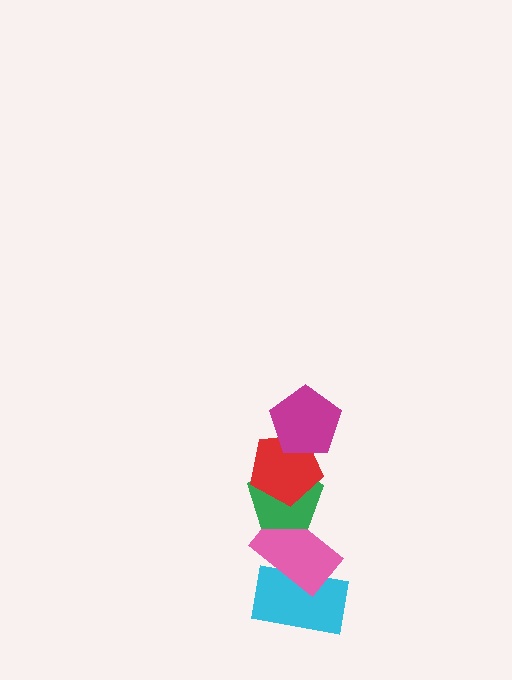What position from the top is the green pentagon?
The green pentagon is 3rd from the top.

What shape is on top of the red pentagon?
The magenta pentagon is on top of the red pentagon.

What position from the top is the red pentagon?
The red pentagon is 2nd from the top.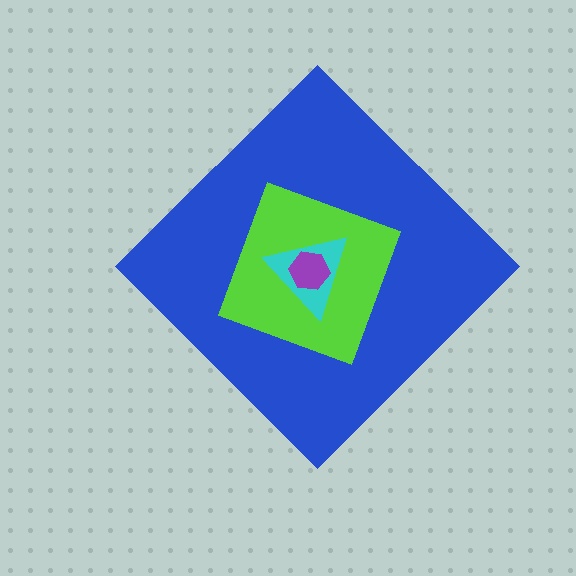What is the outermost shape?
The blue diamond.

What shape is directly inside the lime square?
The cyan triangle.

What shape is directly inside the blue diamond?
The lime square.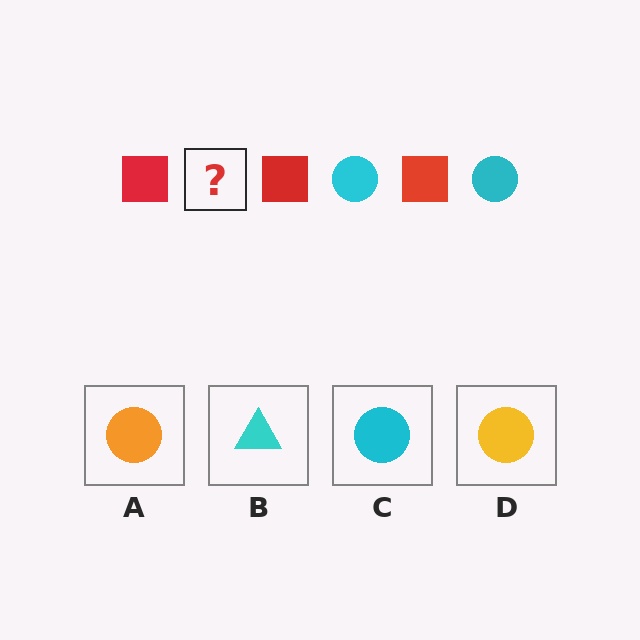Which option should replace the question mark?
Option C.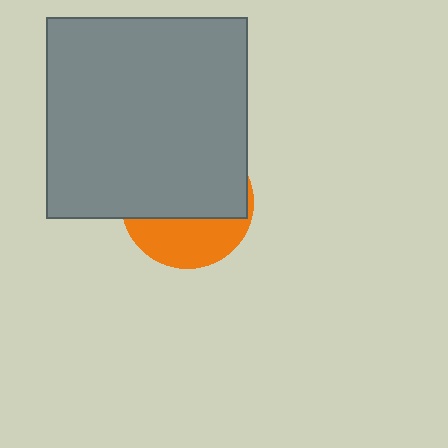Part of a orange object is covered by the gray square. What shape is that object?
It is a circle.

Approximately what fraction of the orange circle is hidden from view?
Roughly 64% of the orange circle is hidden behind the gray square.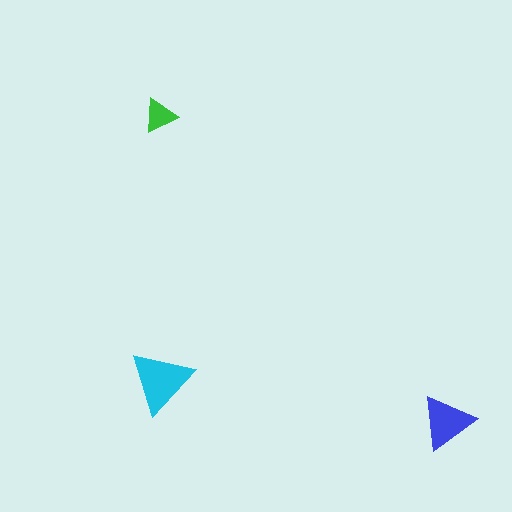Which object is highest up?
The green triangle is topmost.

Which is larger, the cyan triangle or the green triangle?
The cyan one.